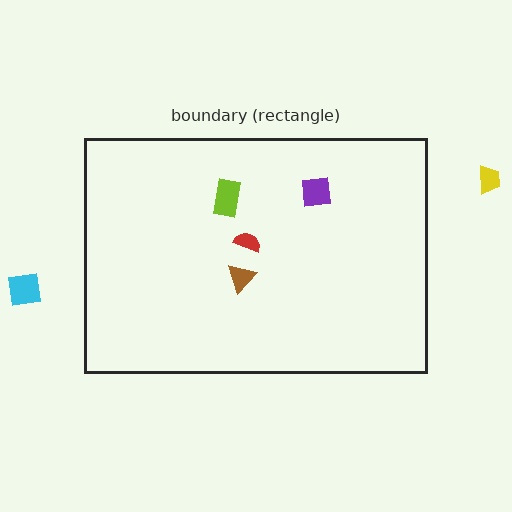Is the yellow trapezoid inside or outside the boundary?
Outside.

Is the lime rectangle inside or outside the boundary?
Inside.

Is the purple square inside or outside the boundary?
Inside.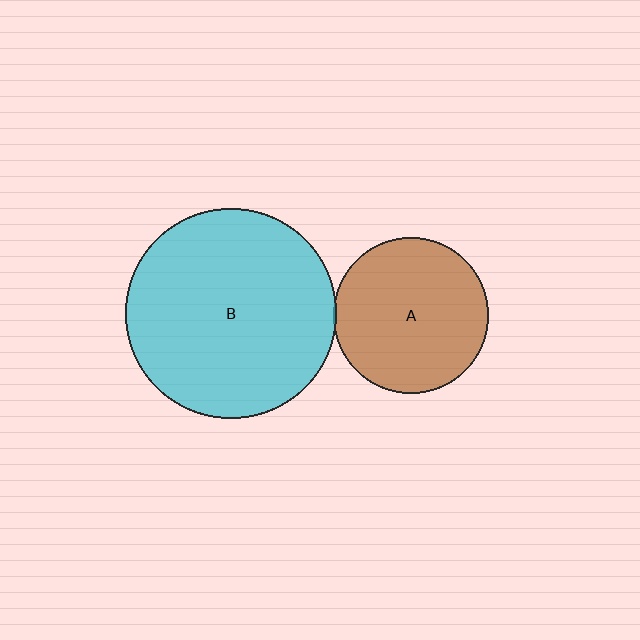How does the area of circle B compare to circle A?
Approximately 1.8 times.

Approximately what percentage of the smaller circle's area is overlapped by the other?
Approximately 5%.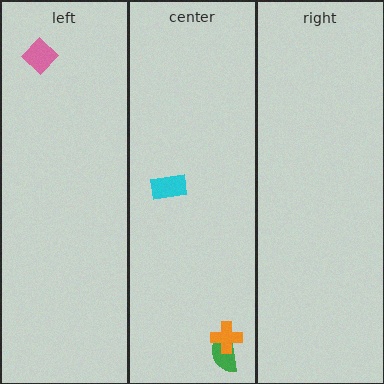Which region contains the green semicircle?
The center region.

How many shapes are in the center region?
3.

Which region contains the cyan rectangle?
The center region.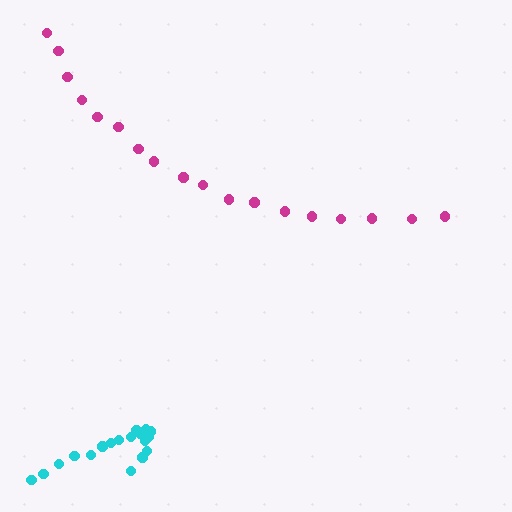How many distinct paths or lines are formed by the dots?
There are 2 distinct paths.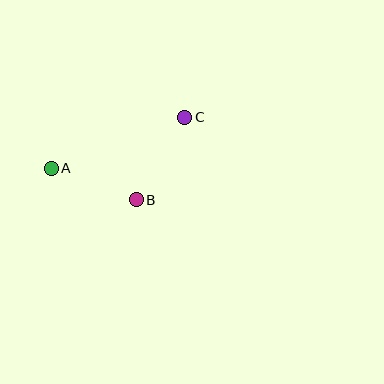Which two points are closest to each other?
Points A and B are closest to each other.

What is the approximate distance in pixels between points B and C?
The distance between B and C is approximately 96 pixels.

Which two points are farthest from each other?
Points A and C are farthest from each other.